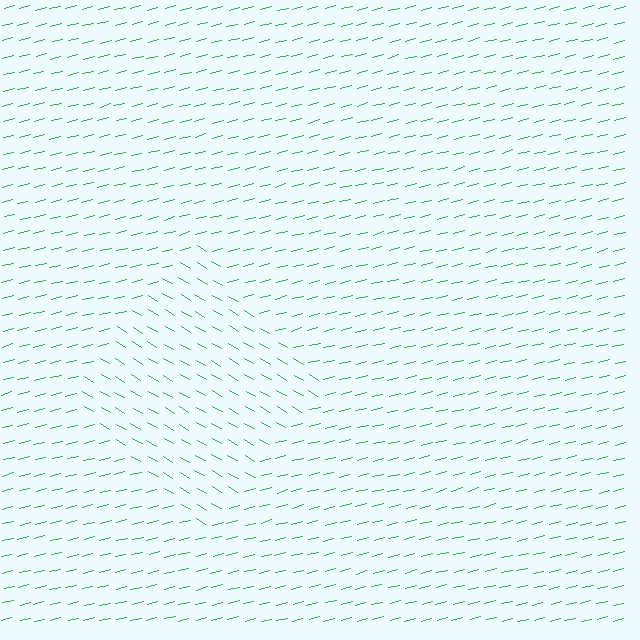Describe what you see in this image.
The image is filled with small green line segments. A diamond region in the image has lines oriented differently from the surrounding lines, creating a visible texture boundary.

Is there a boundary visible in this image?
Yes, there is a texture boundary formed by a change in line orientation.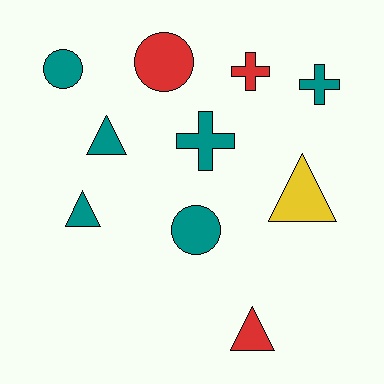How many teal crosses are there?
There are 2 teal crosses.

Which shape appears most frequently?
Triangle, with 4 objects.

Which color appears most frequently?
Teal, with 6 objects.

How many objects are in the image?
There are 10 objects.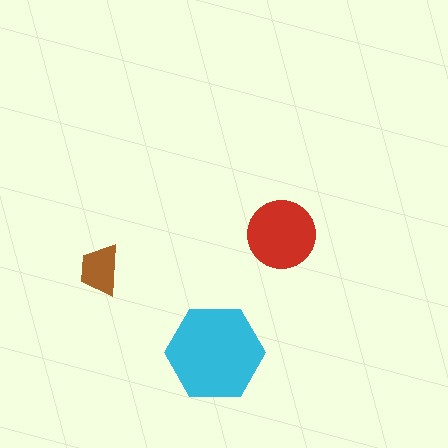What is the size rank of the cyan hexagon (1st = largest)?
1st.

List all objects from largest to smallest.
The cyan hexagon, the red circle, the brown trapezoid.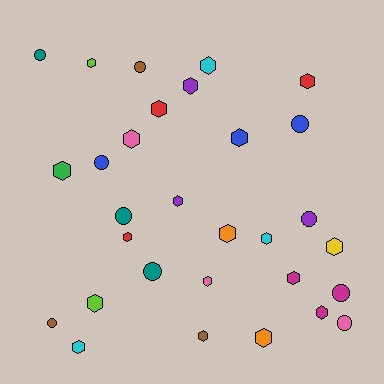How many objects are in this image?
There are 30 objects.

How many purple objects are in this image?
There are 3 purple objects.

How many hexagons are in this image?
There are 20 hexagons.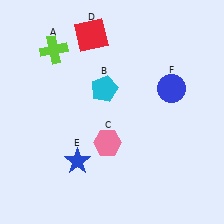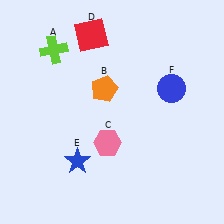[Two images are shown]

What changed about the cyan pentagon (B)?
In Image 1, B is cyan. In Image 2, it changed to orange.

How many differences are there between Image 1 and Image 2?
There is 1 difference between the two images.